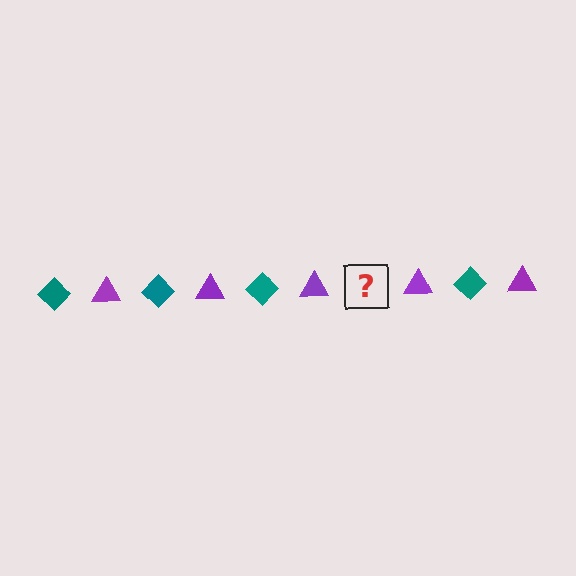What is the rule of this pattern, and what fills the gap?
The rule is that the pattern alternates between teal diamond and purple triangle. The gap should be filled with a teal diamond.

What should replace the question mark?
The question mark should be replaced with a teal diamond.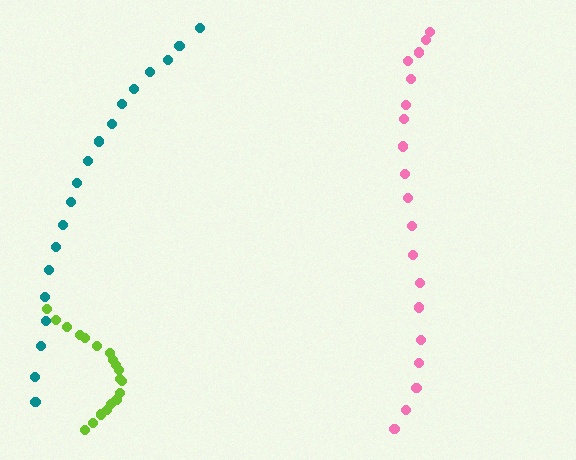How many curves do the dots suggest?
There are 3 distinct paths.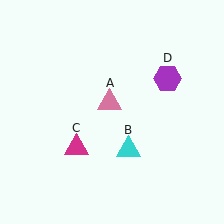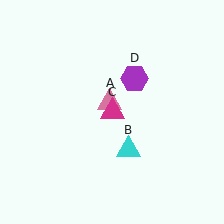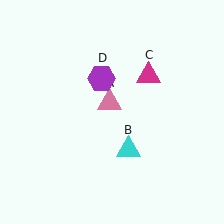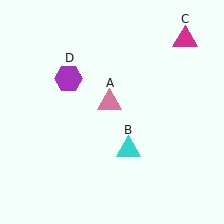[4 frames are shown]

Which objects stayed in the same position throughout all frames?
Pink triangle (object A) and cyan triangle (object B) remained stationary.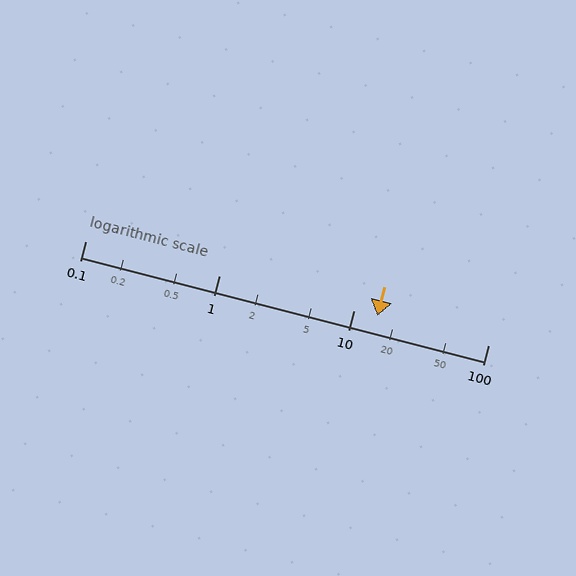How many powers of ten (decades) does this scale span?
The scale spans 3 decades, from 0.1 to 100.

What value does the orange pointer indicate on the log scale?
The pointer indicates approximately 15.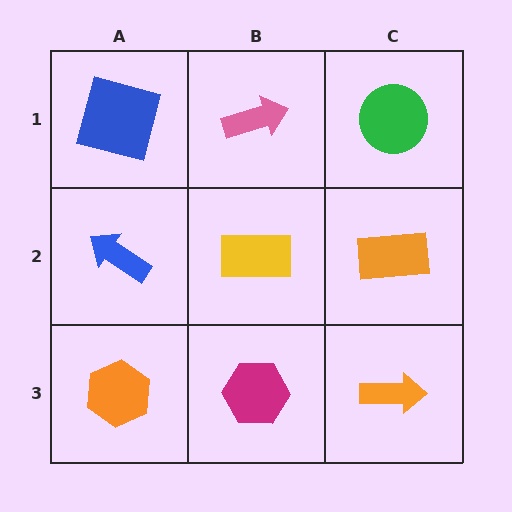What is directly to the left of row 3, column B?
An orange hexagon.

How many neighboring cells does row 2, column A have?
3.